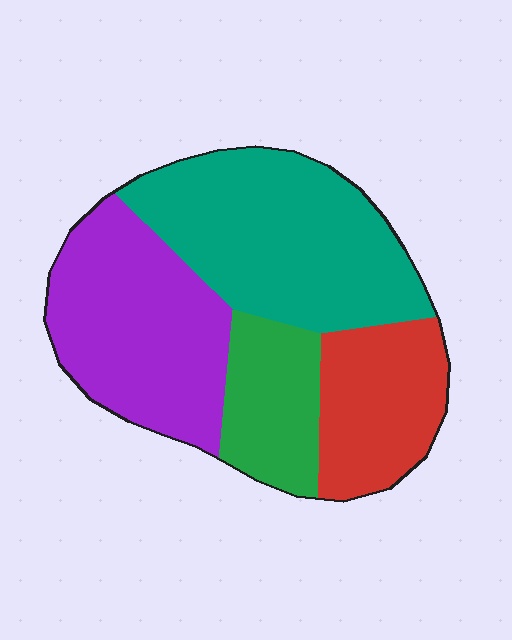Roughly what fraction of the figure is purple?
Purple covers 31% of the figure.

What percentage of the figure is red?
Red takes up about one fifth (1/5) of the figure.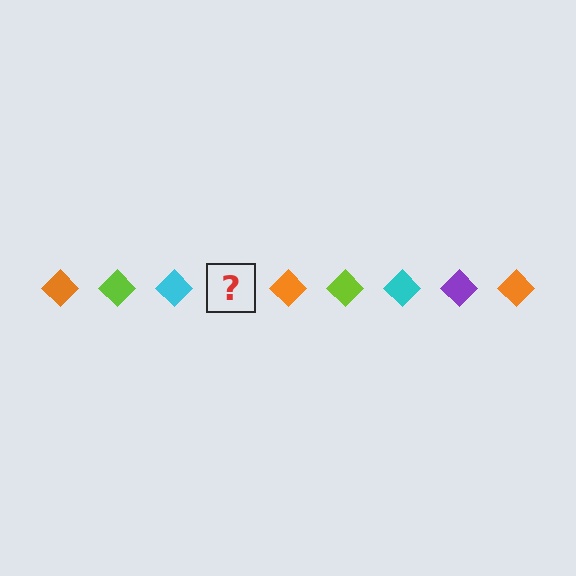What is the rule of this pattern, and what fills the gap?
The rule is that the pattern cycles through orange, lime, cyan, purple diamonds. The gap should be filled with a purple diamond.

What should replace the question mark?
The question mark should be replaced with a purple diamond.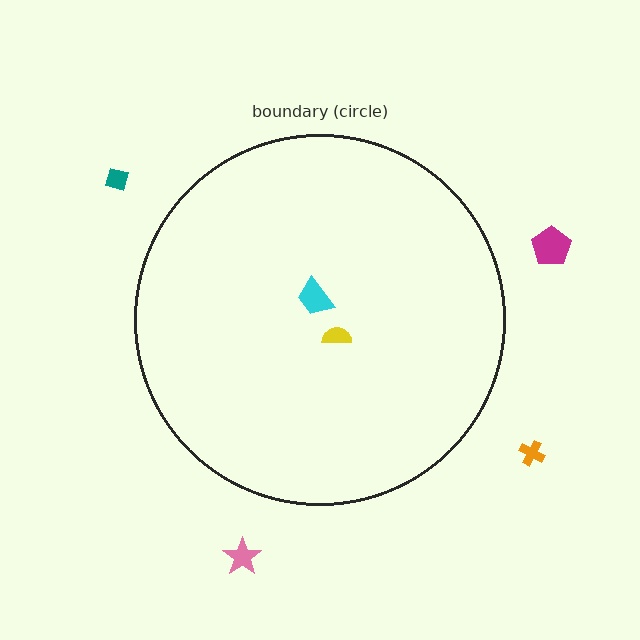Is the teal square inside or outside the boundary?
Outside.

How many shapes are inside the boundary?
2 inside, 4 outside.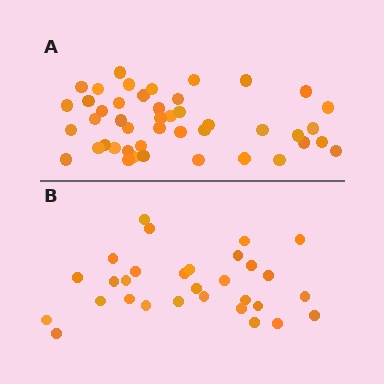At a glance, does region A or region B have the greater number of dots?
Region A (the top region) has more dots.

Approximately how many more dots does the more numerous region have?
Region A has approximately 15 more dots than region B.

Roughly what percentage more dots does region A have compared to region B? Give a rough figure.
About 50% more.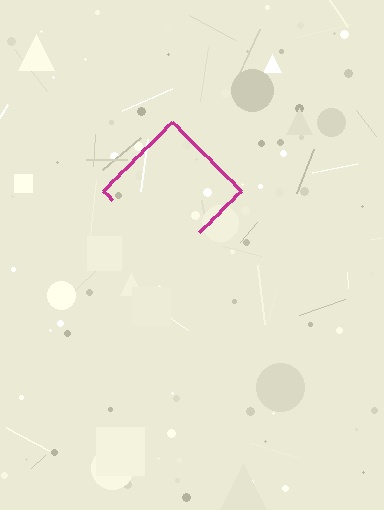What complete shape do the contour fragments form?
The contour fragments form a diamond.